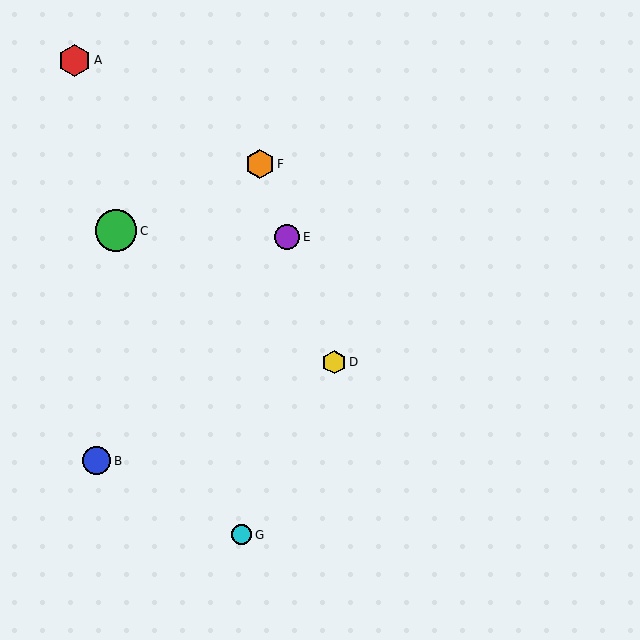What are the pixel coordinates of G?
Object G is at (242, 535).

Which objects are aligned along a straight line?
Objects D, E, F are aligned along a straight line.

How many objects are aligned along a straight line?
3 objects (D, E, F) are aligned along a straight line.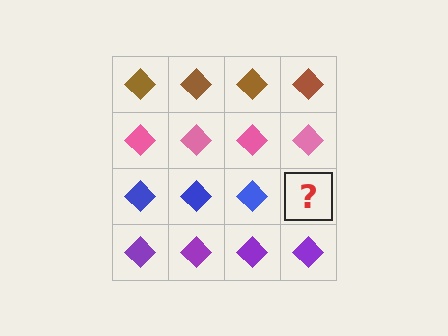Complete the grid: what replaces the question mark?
The question mark should be replaced with a blue diamond.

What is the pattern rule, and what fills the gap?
The rule is that each row has a consistent color. The gap should be filled with a blue diamond.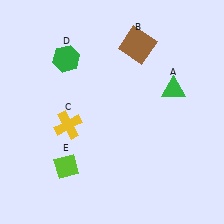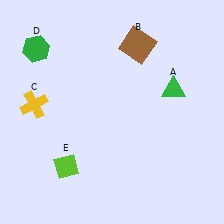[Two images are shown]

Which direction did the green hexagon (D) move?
The green hexagon (D) moved left.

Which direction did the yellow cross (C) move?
The yellow cross (C) moved left.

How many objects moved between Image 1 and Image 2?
2 objects moved between the two images.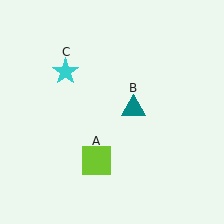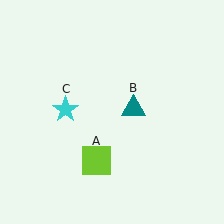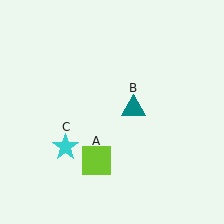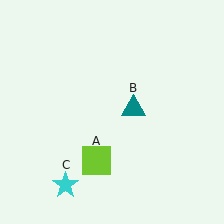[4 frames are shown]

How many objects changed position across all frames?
1 object changed position: cyan star (object C).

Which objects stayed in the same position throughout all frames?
Lime square (object A) and teal triangle (object B) remained stationary.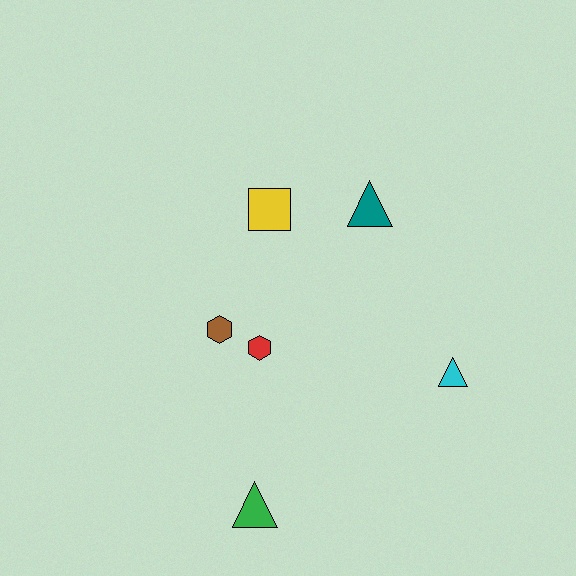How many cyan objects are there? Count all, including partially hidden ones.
There is 1 cyan object.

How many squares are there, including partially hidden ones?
There is 1 square.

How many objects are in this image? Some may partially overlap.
There are 6 objects.